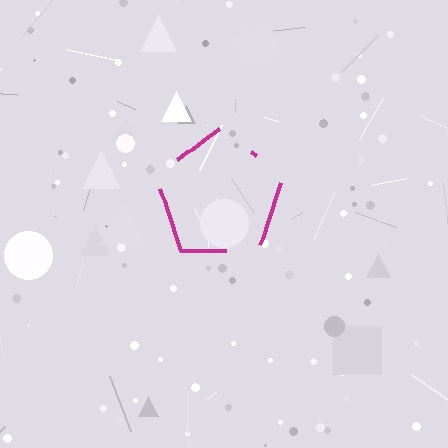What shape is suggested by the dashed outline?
The dashed outline suggests a pentagon.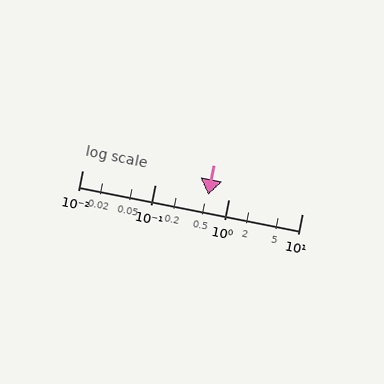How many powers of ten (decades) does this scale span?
The scale spans 3 decades, from 0.01 to 10.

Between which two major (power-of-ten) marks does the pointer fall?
The pointer is between 0.1 and 1.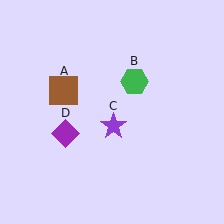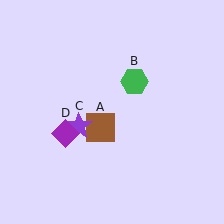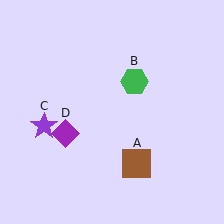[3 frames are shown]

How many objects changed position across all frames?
2 objects changed position: brown square (object A), purple star (object C).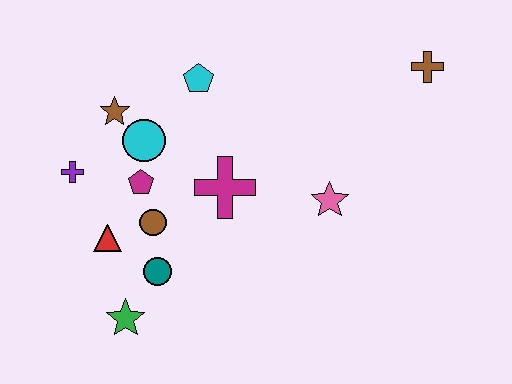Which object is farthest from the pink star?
The purple cross is farthest from the pink star.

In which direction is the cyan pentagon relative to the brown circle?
The cyan pentagon is above the brown circle.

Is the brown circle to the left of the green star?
No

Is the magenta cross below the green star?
No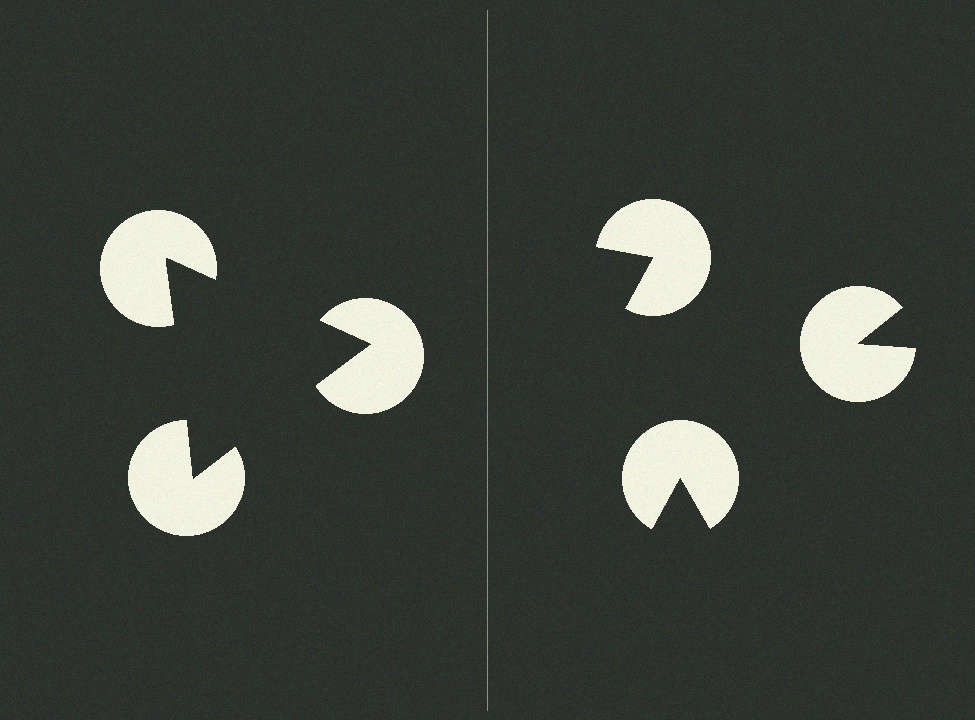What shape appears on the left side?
An illusory triangle.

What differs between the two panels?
The pac-man discs are positioned identically on both sides; only the wedge orientations differ. On the left they align to a triangle; on the right they are misaligned.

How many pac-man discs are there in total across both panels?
6 — 3 on each side.